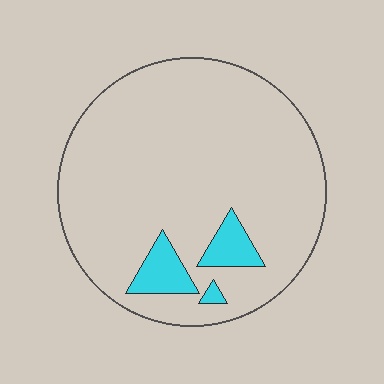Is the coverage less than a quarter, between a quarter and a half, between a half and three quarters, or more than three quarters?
Less than a quarter.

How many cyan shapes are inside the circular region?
3.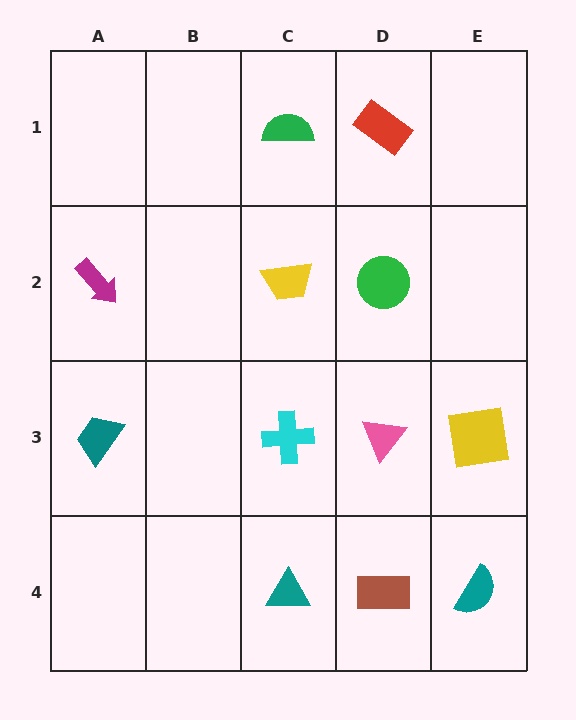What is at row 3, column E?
A yellow square.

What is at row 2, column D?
A green circle.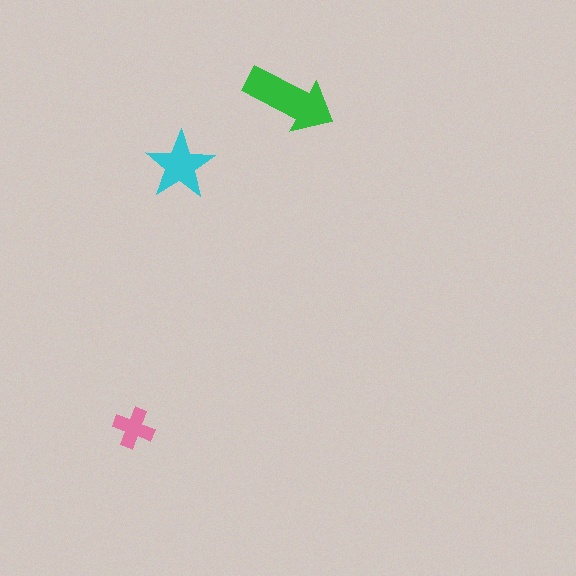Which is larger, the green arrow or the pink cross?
The green arrow.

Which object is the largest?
The green arrow.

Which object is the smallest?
The pink cross.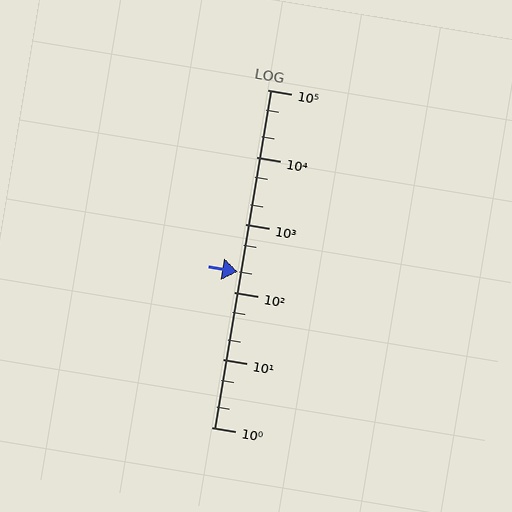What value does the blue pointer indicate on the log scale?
The pointer indicates approximately 200.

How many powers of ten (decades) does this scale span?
The scale spans 5 decades, from 1 to 100000.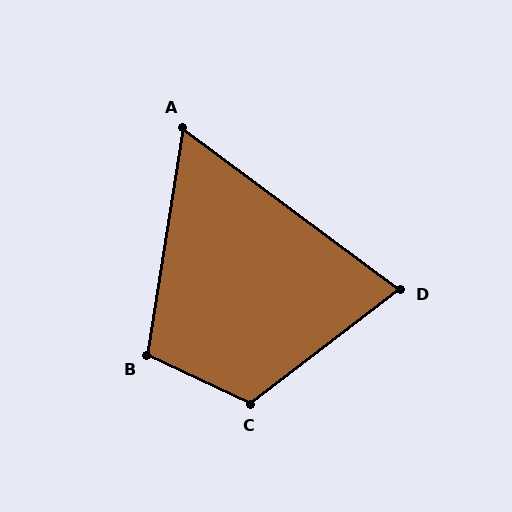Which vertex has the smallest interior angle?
A, at approximately 62 degrees.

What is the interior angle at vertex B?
Approximately 106 degrees (obtuse).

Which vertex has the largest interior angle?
C, at approximately 118 degrees.